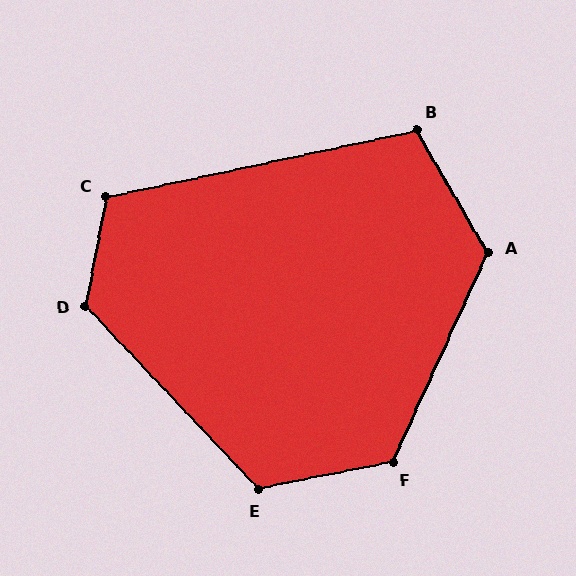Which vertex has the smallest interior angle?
B, at approximately 108 degrees.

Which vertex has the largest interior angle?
D, at approximately 126 degrees.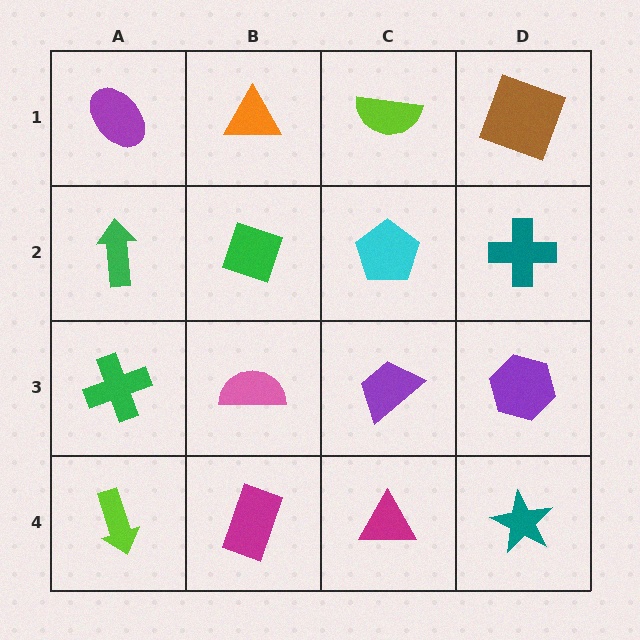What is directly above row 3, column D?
A teal cross.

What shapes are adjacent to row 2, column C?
A lime semicircle (row 1, column C), a purple trapezoid (row 3, column C), a green diamond (row 2, column B), a teal cross (row 2, column D).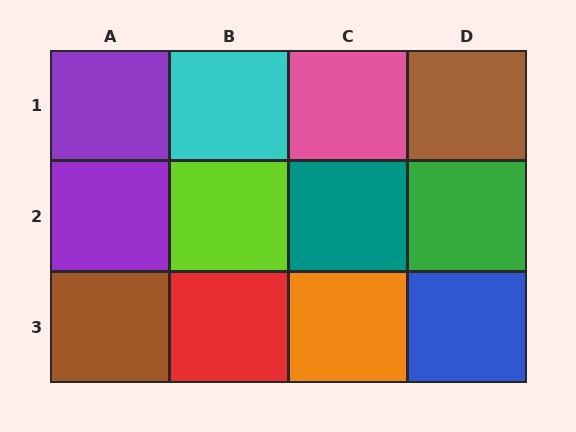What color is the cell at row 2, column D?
Green.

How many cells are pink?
1 cell is pink.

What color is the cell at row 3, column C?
Orange.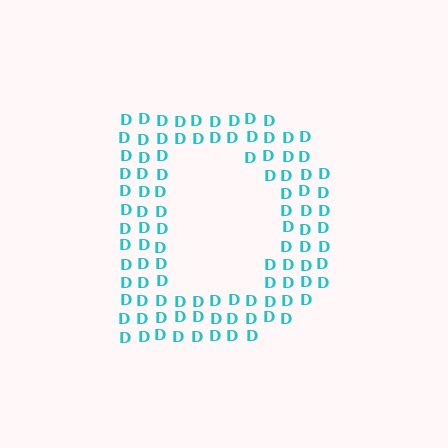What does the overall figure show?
The overall figure shows the letter D.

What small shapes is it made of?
It is made of small letter D's.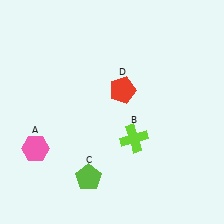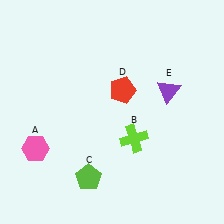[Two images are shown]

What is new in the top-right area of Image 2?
A purple triangle (E) was added in the top-right area of Image 2.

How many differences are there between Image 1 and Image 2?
There is 1 difference between the two images.